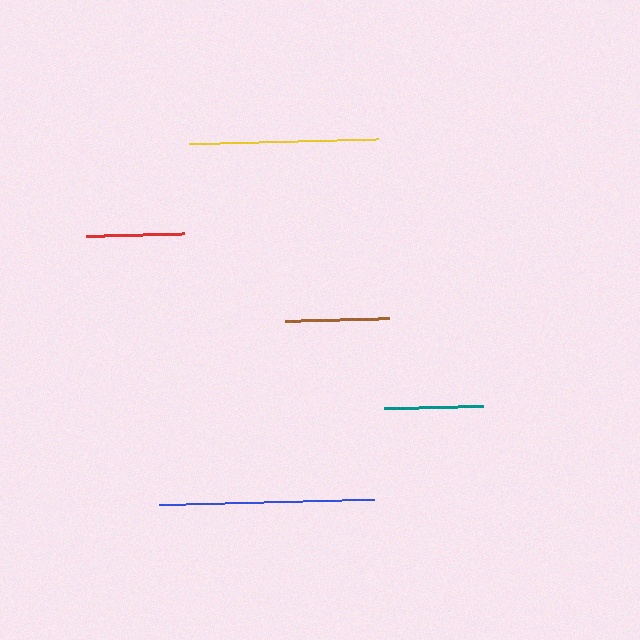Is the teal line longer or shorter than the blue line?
The blue line is longer than the teal line.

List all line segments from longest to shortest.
From longest to shortest: blue, yellow, brown, teal, red.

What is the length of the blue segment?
The blue segment is approximately 215 pixels long.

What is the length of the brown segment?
The brown segment is approximately 104 pixels long.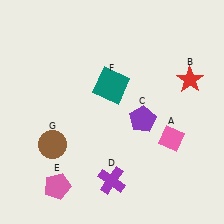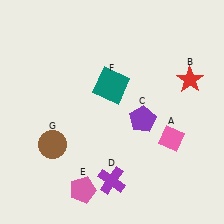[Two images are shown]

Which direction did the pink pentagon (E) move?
The pink pentagon (E) moved right.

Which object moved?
The pink pentagon (E) moved right.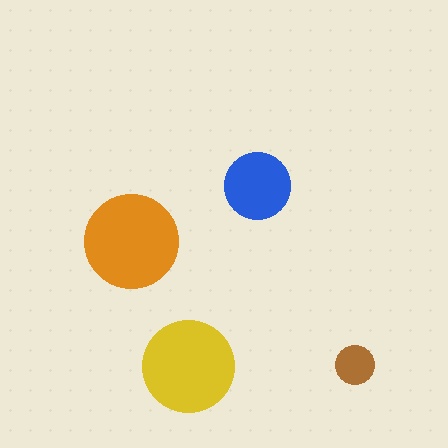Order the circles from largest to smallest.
the orange one, the yellow one, the blue one, the brown one.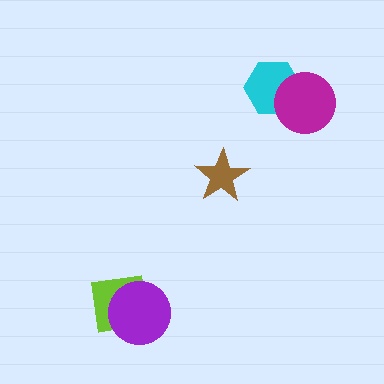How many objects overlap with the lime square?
1 object overlaps with the lime square.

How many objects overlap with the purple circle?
1 object overlaps with the purple circle.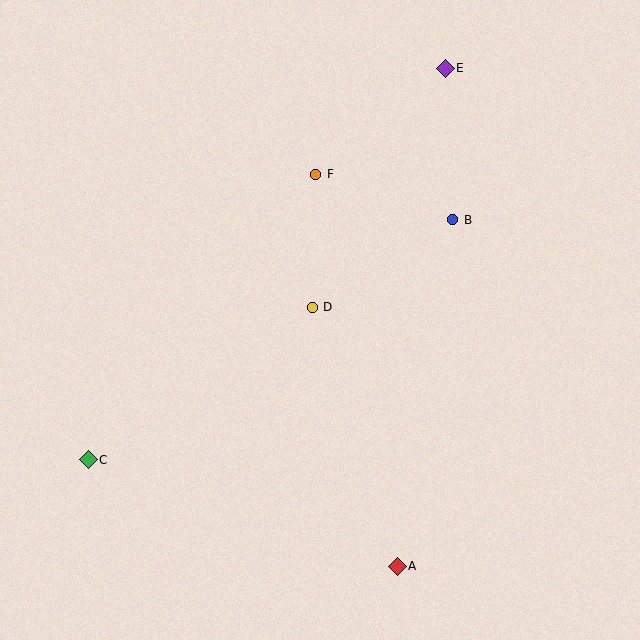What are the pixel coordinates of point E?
Point E is at (445, 68).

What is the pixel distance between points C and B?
The distance between C and B is 436 pixels.